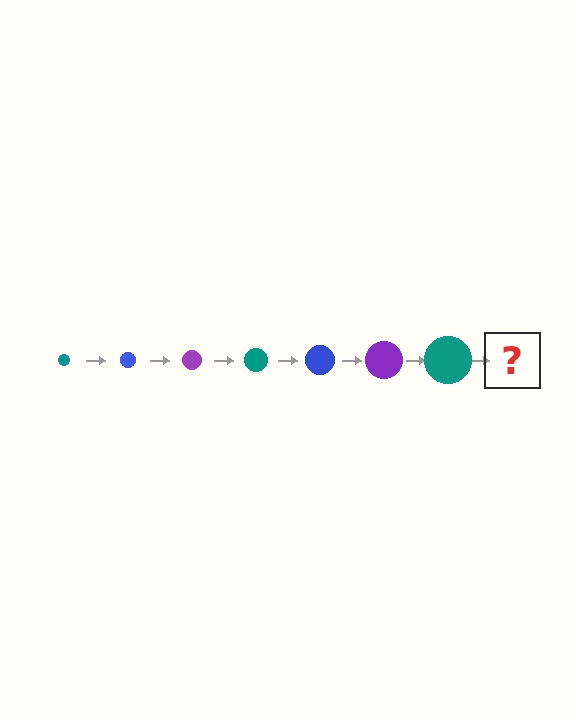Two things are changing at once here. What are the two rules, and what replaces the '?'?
The two rules are that the circle grows larger each step and the color cycles through teal, blue, and purple. The '?' should be a blue circle, larger than the previous one.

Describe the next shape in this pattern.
It should be a blue circle, larger than the previous one.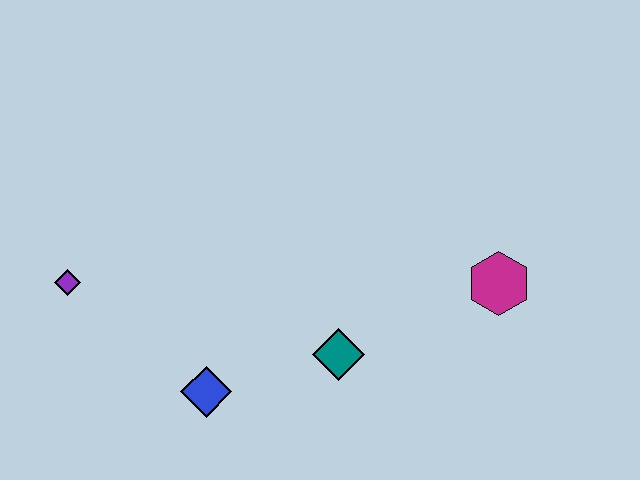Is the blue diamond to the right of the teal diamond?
No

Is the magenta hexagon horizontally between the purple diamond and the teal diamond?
No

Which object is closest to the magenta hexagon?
The teal diamond is closest to the magenta hexagon.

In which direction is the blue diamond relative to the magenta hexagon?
The blue diamond is to the left of the magenta hexagon.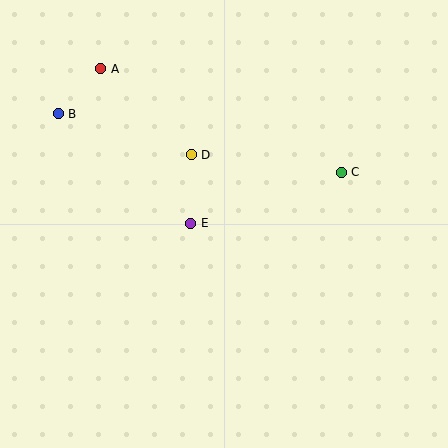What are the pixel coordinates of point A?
Point A is at (101, 69).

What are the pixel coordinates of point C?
Point C is at (341, 172).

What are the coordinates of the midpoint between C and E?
The midpoint between C and E is at (266, 198).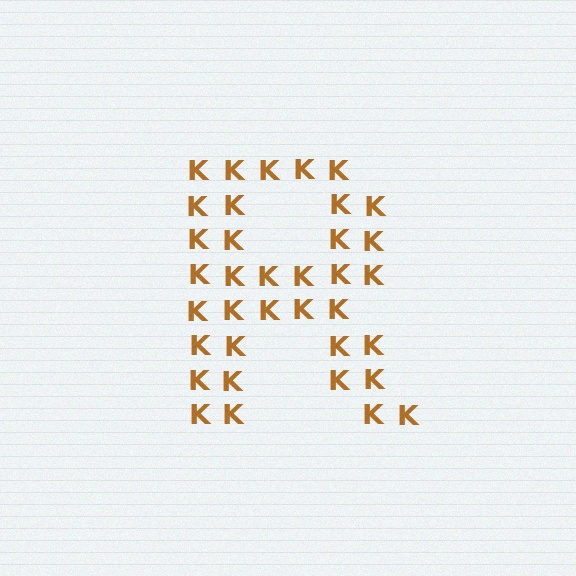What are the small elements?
The small elements are letter K's.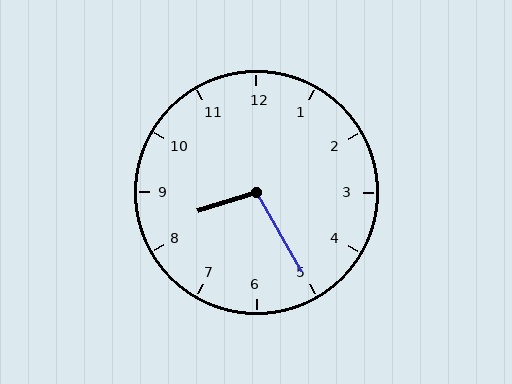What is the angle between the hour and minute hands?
Approximately 102 degrees.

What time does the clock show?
8:25.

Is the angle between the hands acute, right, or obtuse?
It is obtuse.